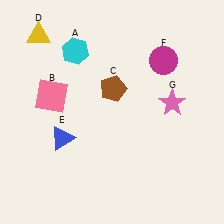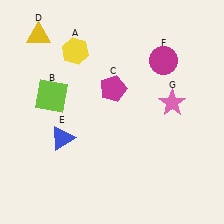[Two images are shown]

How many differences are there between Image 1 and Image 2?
There are 3 differences between the two images.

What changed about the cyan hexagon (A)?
In Image 1, A is cyan. In Image 2, it changed to yellow.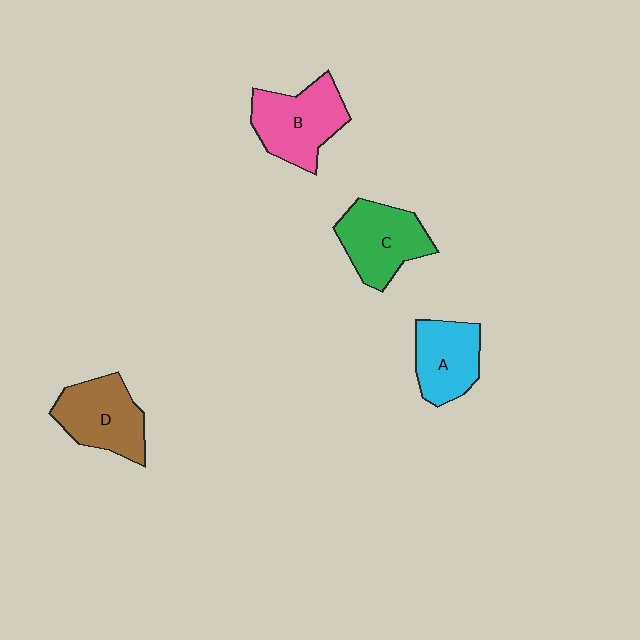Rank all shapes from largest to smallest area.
From largest to smallest: B (pink), C (green), D (brown), A (cyan).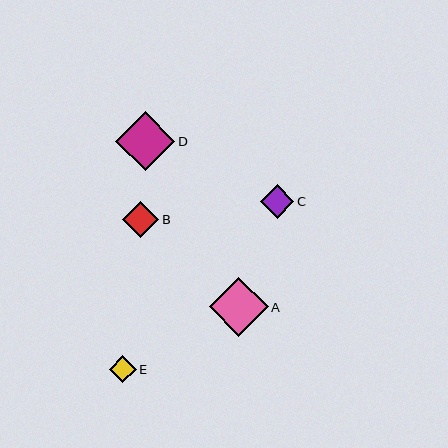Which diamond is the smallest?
Diamond E is the smallest with a size of approximately 27 pixels.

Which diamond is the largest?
Diamond D is the largest with a size of approximately 59 pixels.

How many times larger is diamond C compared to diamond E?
Diamond C is approximately 1.3 times the size of diamond E.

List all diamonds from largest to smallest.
From largest to smallest: D, A, B, C, E.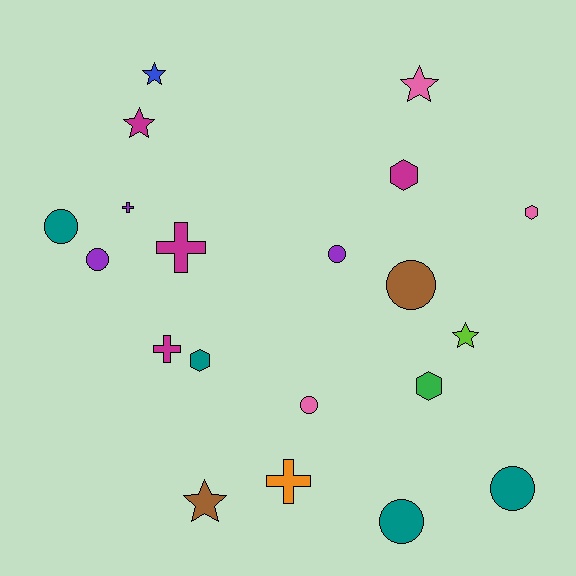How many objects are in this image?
There are 20 objects.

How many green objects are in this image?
There is 1 green object.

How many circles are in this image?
There are 7 circles.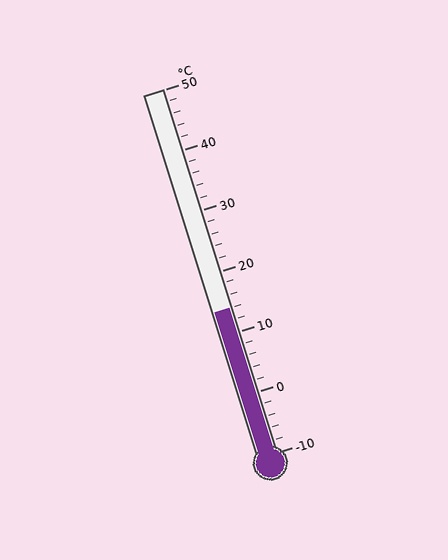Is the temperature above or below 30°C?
The temperature is below 30°C.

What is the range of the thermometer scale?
The thermometer scale ranges from -10°C to 50°C.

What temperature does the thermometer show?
The thermometer shows approximately 14°C.